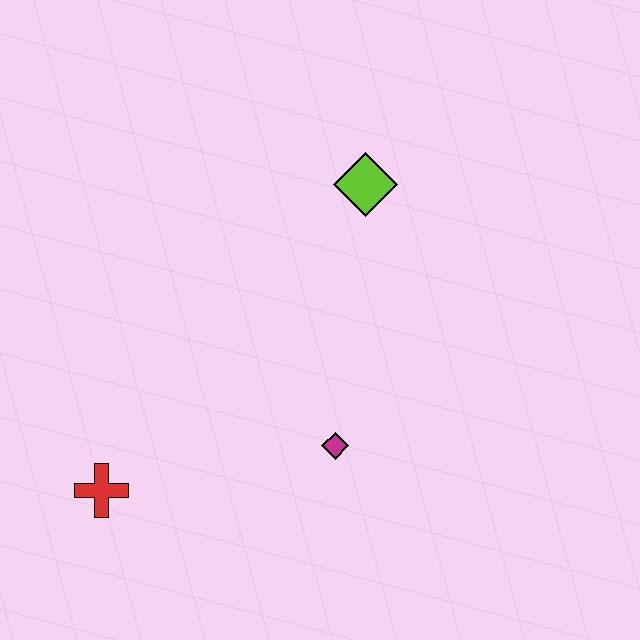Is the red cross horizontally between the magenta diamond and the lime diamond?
No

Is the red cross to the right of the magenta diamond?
No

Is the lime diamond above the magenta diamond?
Yes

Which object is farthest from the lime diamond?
The red cross is farthest from the lime diamond.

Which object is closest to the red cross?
The magenta diamond is closest to the red cross.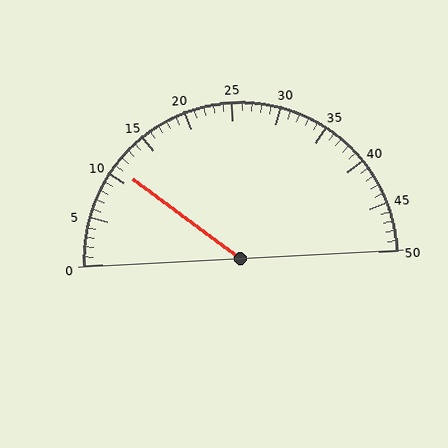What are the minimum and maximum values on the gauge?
The gauge ranges from 0 to 50.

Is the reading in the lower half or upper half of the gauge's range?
The reading is in the lower half of the range (0 to 50).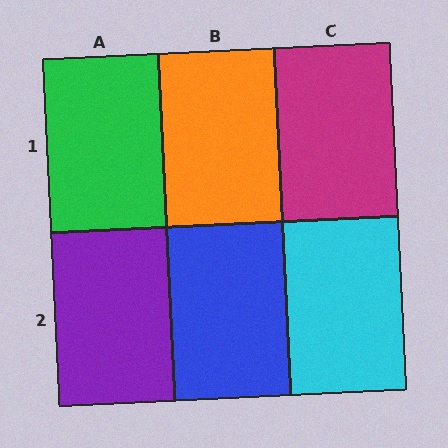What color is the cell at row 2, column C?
Cyan.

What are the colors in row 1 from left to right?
Green, orange, magenta.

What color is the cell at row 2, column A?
Purple.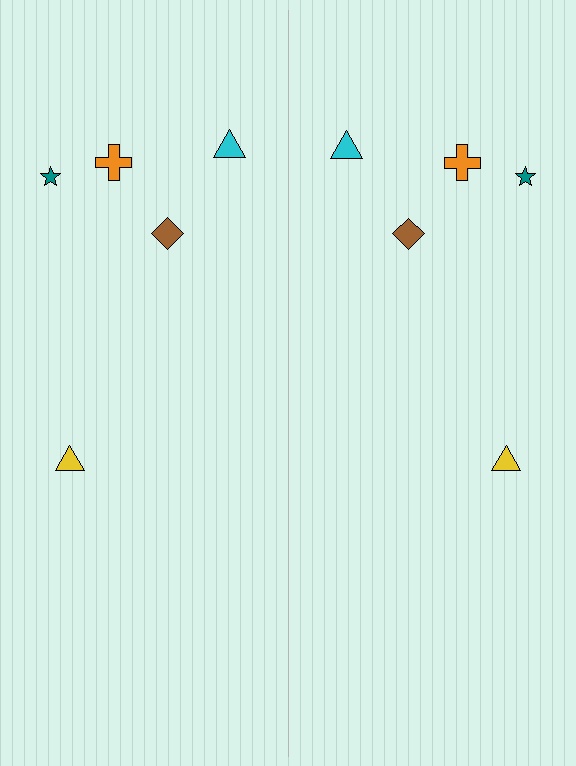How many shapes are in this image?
There are 10 shapes in this image.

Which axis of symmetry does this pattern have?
The pattern has a vertical axis of symmetry running through the center of the image.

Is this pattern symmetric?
Yes, this pattern has bilateral (reflection) symmetry.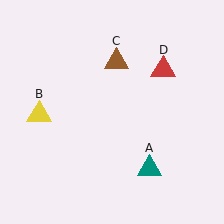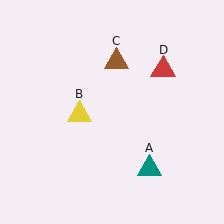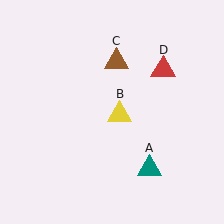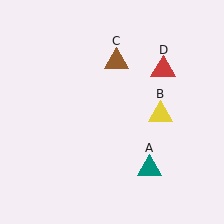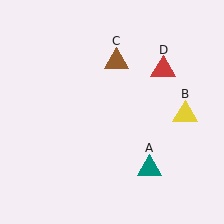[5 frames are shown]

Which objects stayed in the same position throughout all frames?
Teal triangle (object A) and brown triangle (object C) and red triangle (object D) remained stationary.